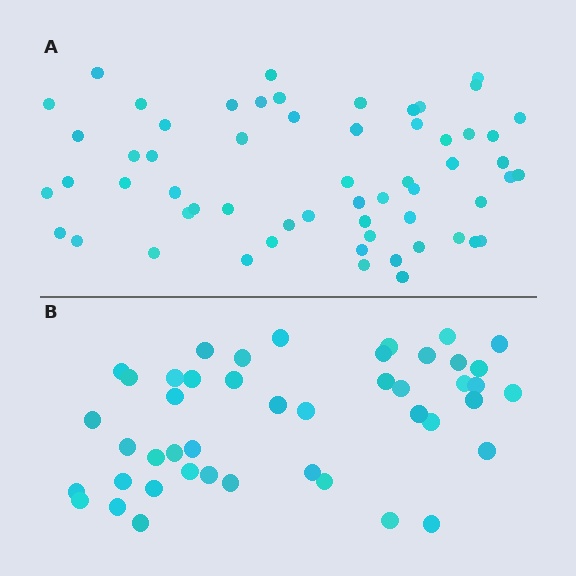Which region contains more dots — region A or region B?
Region A (the top region) has more dots.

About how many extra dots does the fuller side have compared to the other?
Region A has approximately 15 more dots than region B.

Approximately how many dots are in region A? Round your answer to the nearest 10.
About 60 dots. (The exact count is 59, which rounds to 60.)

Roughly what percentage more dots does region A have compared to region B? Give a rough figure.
About 30% more.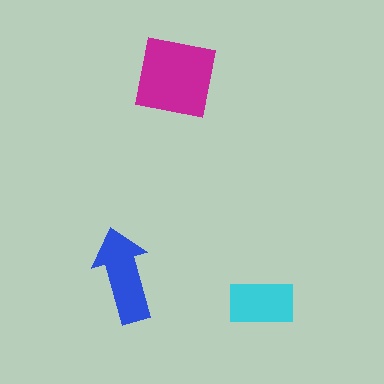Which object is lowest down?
The cyan rectangle is bottommost.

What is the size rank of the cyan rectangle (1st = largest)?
3rd.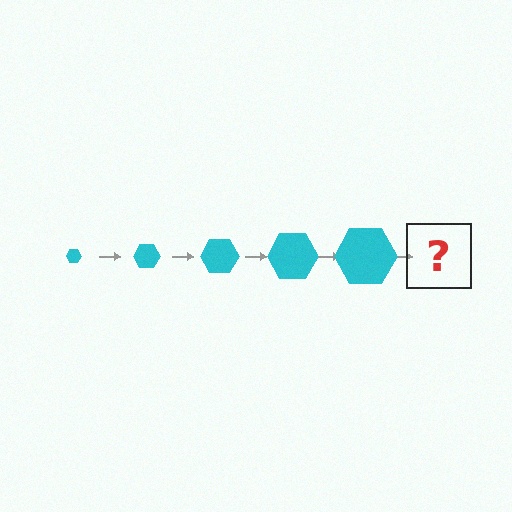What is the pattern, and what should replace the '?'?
The pattern is that the hexagon gets progressively larger each step. The '?' should be a cyan hexagon, larger than the previous one.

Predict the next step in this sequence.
The next step is a cyan hexagon, larger than the previous one.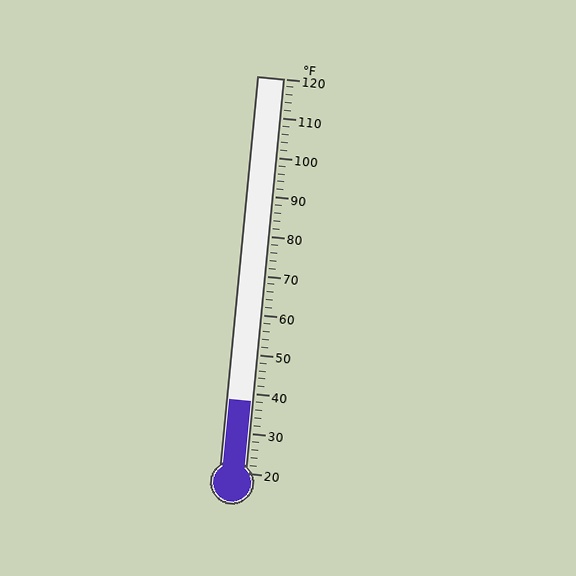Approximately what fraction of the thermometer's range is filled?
The thermometer is filled to approximately 20% of its range.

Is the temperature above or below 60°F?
The temperature is below 60°F.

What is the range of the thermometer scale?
The thermometer scale ranges from 20°F to 120°F.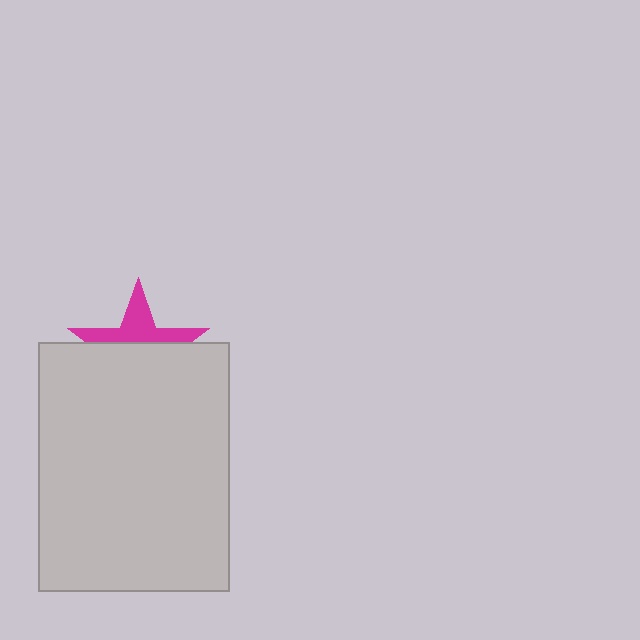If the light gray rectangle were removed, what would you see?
You would see the complete magenta star.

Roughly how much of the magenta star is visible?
A small part of it is visible (roughly 40%).